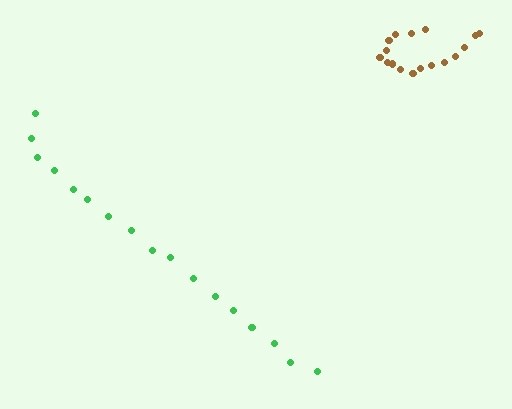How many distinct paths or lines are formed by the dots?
There are 2 distinct paths.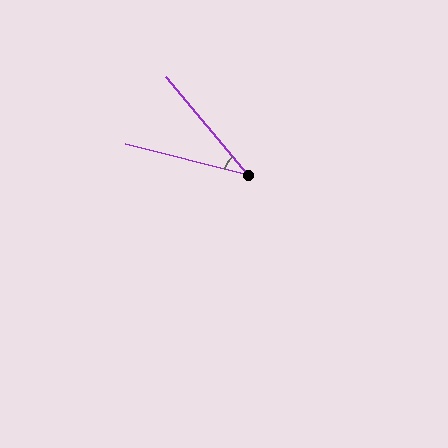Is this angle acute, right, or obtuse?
It is acute.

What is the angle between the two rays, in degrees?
Approximately 36 degrees.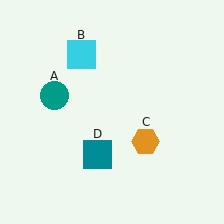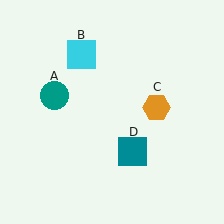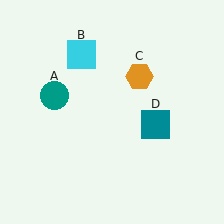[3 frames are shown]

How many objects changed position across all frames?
2 objects changed position: orange hexagon (object C), teal square (object D).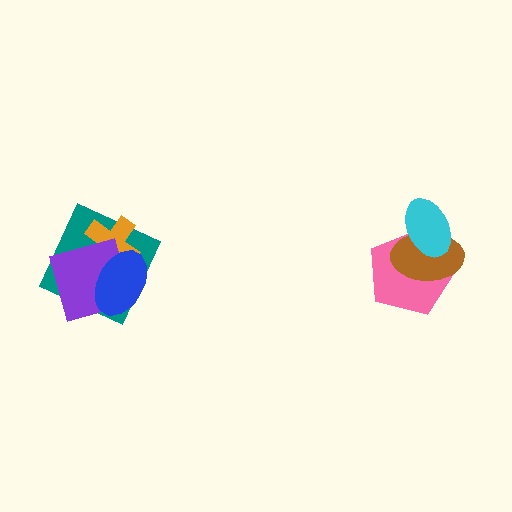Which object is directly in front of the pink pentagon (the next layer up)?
The brown ellipse is directly in front of the pink pentagon.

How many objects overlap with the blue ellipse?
3 objects overlap with the blue ellipse.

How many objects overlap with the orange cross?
3 objects overlap with the orange cross.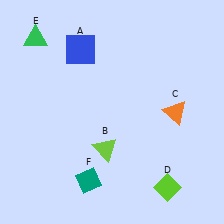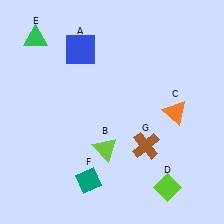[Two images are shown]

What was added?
A brown cross (G) was added in Image 2.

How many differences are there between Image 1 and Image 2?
There is 1 difference between the two images.